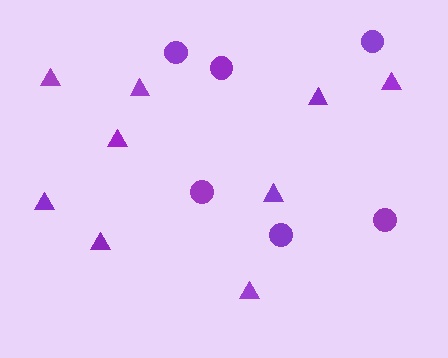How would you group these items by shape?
There are 2 groups: one group of circles (6) and one group of triangles (9).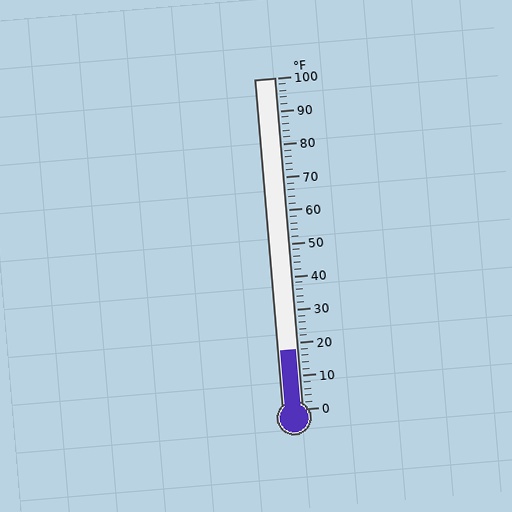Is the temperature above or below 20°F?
The temperature is below 20°F.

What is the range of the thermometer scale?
The thermometer scale ranges from 0°F to 100°F.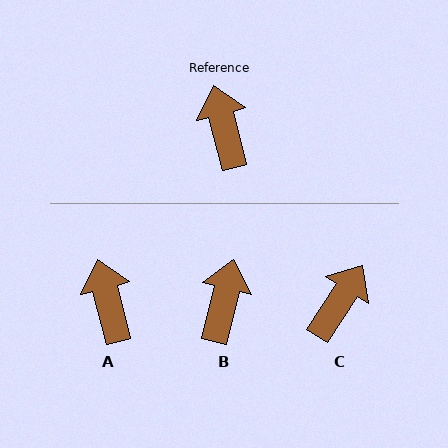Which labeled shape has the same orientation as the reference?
A.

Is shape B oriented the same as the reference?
No, it is off by about 28 degrees.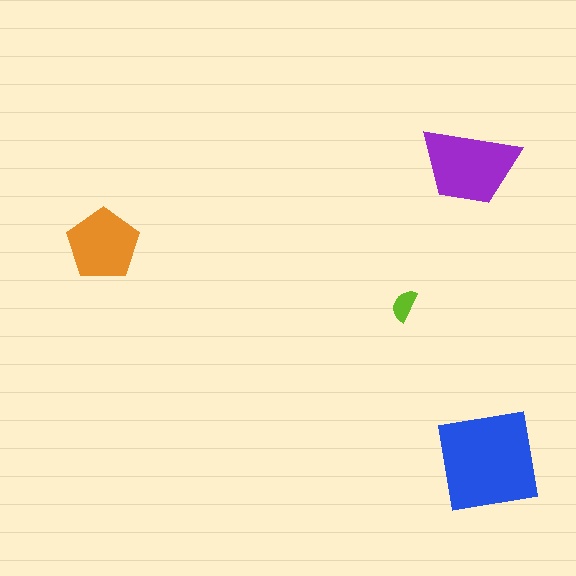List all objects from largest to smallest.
The blue square, the purple trapezoid, the orange pentagon, the lime semicircle.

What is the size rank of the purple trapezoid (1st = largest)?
2nd.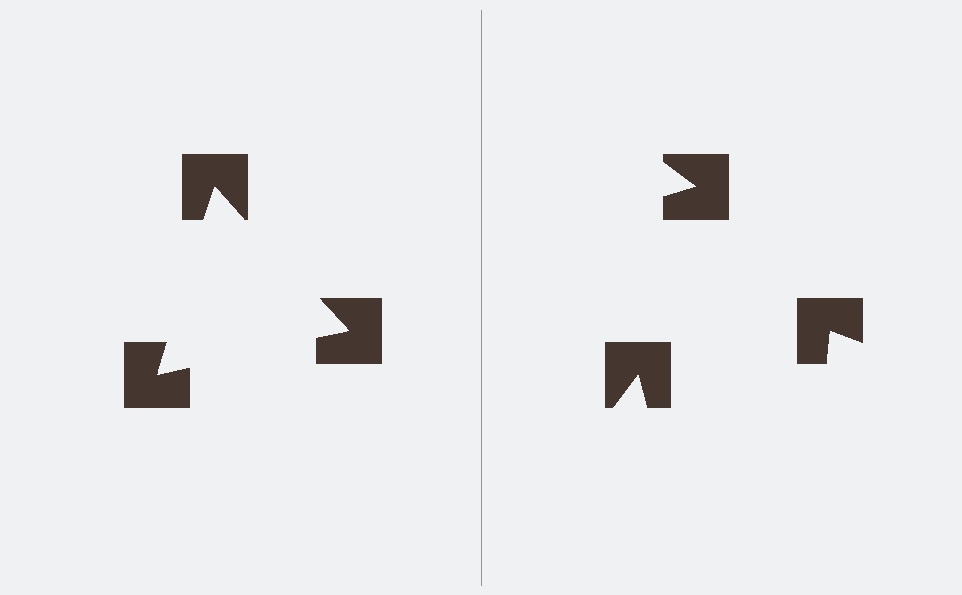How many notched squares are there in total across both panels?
6 — 3 on each side.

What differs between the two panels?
The notched squares are positioned identically on both sides; only the wedge orientations differ. On the left they align to a triangle; on the right they are misaligned.